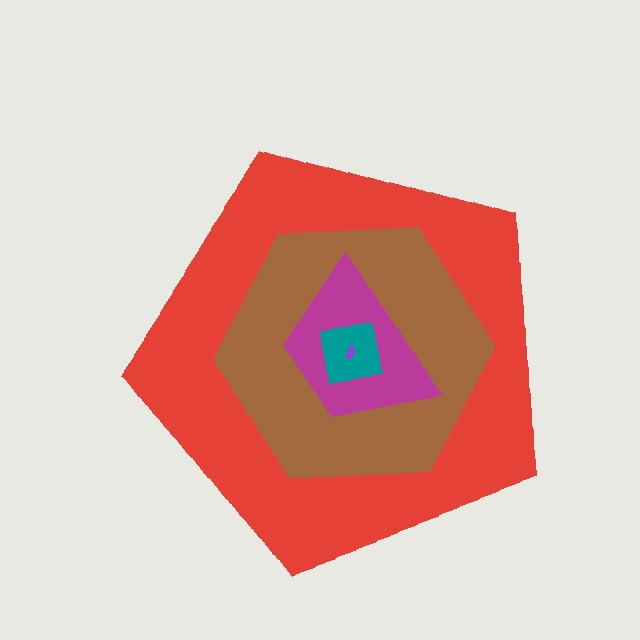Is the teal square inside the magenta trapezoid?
Yes.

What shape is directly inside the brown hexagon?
The magenta trapezoid.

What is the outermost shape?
The red pentagon.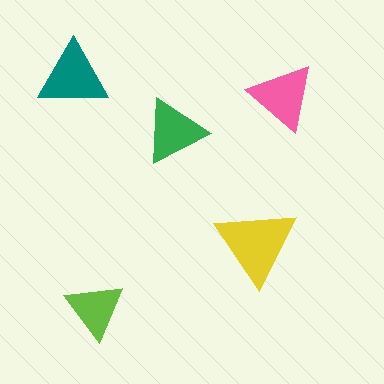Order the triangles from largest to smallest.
the yellow one, the teal one, the pink one, the green one, the lime one.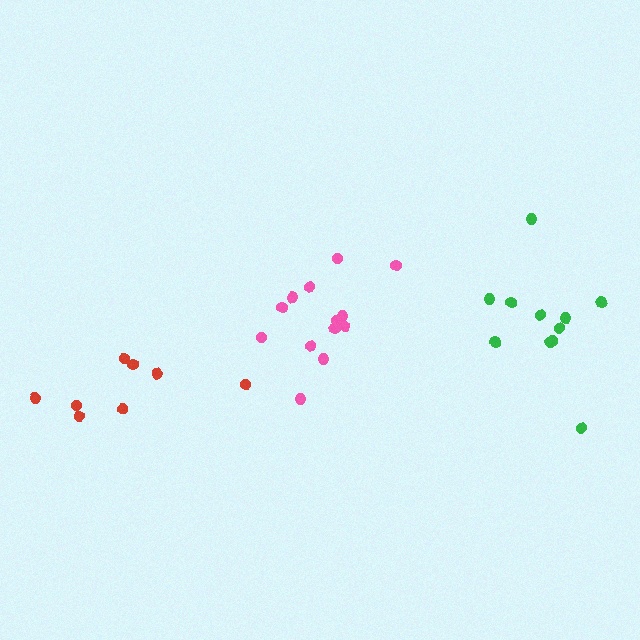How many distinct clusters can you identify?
There are 3 distinct clusters.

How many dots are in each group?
Group 1: 8 dots, Group 2: 13 dots, Group 3: 11 dots (32 total).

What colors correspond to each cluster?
The clusters are colored: red, pink, green.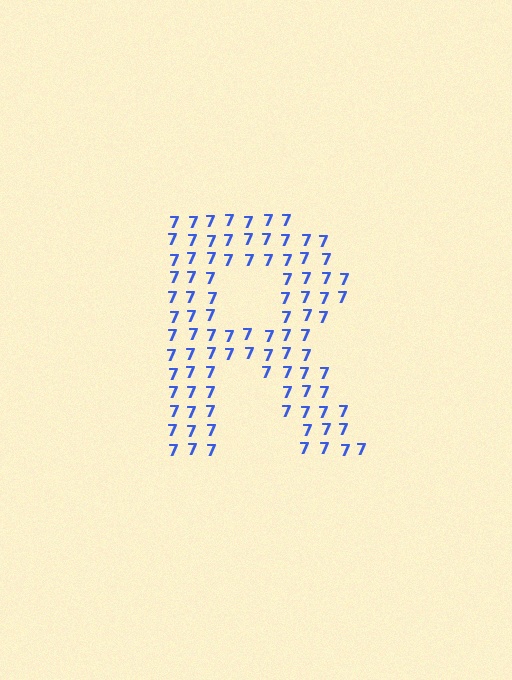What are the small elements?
The small elements are digit 7's.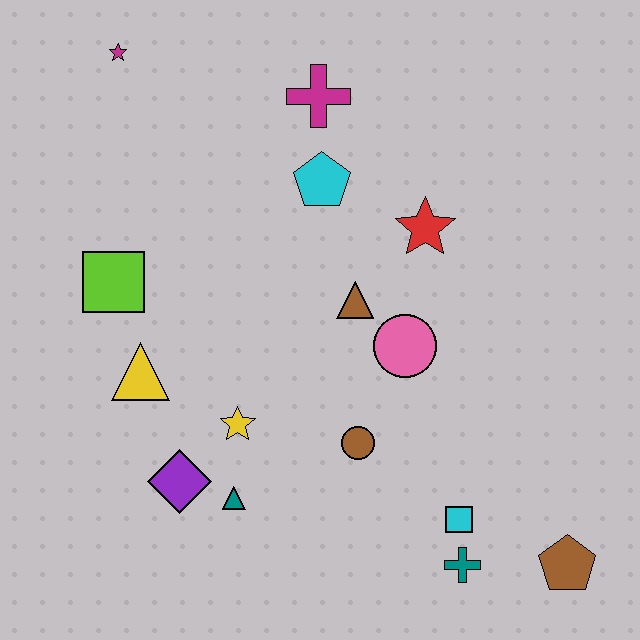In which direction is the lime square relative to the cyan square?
The lime square is to the left of the cyan square.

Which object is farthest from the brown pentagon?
The magenta star is farthest from the brown pentagon.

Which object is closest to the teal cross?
The cyan square is closest to the teal cross.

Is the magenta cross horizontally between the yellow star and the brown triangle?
Yes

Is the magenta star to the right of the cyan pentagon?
No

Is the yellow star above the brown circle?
Yes